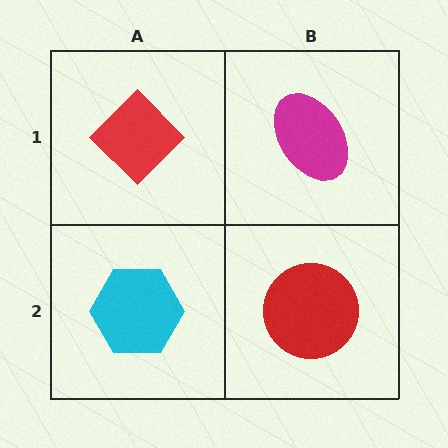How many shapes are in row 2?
2 shapes.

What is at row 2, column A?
A cyan hexagon.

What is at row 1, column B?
A magenta ellipse.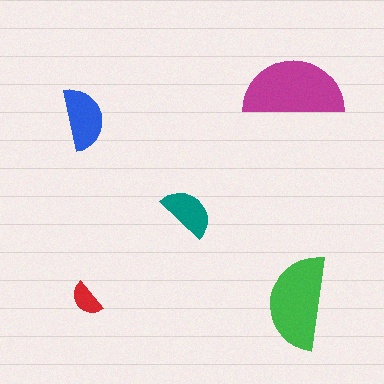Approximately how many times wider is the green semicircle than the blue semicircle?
About 1.5 times wider.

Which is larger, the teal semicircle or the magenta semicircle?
The magenta one.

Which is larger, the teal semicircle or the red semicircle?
The teal one.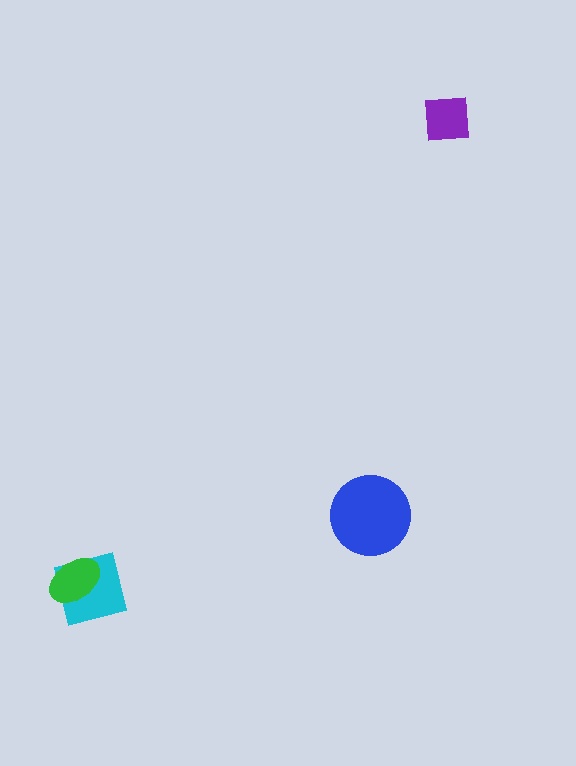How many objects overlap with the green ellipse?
1 object overlaps with the green ellipse.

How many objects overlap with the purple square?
0 objects overlap with the purple square.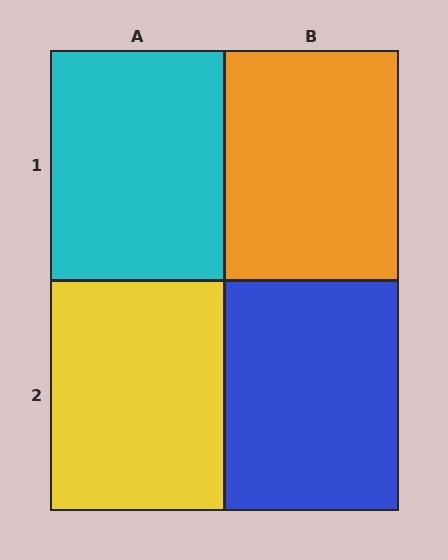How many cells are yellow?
1 cell is yellow.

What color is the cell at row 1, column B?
Orange.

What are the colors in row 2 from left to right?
Yellow, blue.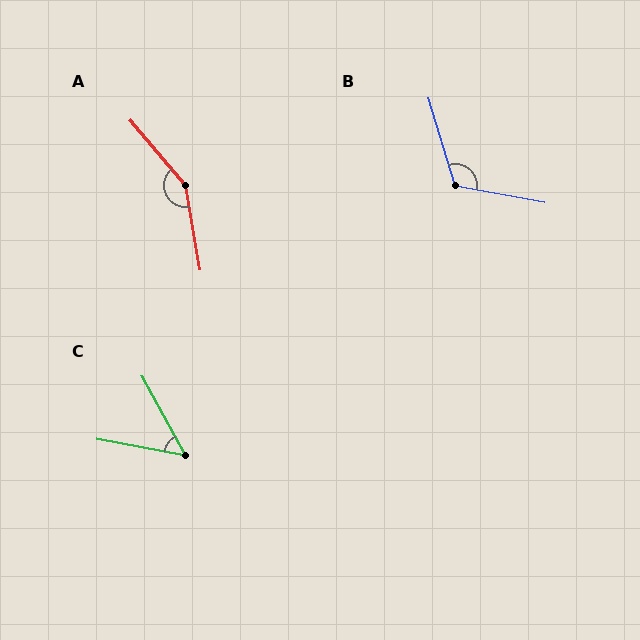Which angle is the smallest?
C, at approximately 50 degrees.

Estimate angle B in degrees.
Approximately 117 degrees.